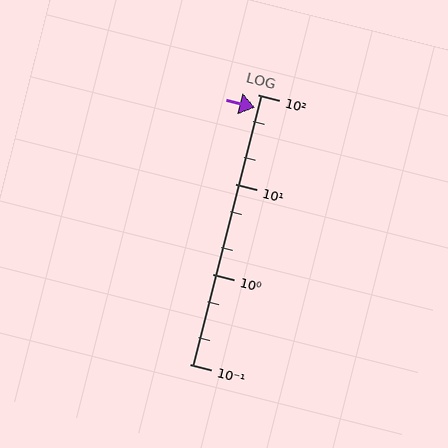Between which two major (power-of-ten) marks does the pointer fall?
The pointer is between 10 and 100.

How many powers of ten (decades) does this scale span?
The scale spans 3 decades, from 0.1 to 100.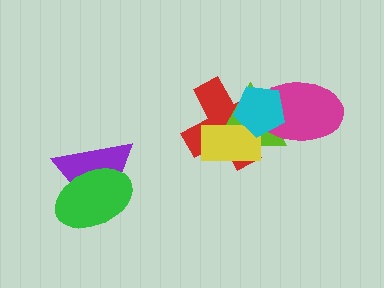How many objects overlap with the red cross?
4 objects overlap with the red cross.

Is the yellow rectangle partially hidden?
Yes, it is partially covered by another shape.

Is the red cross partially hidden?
Yes, it is partially covered by another shape.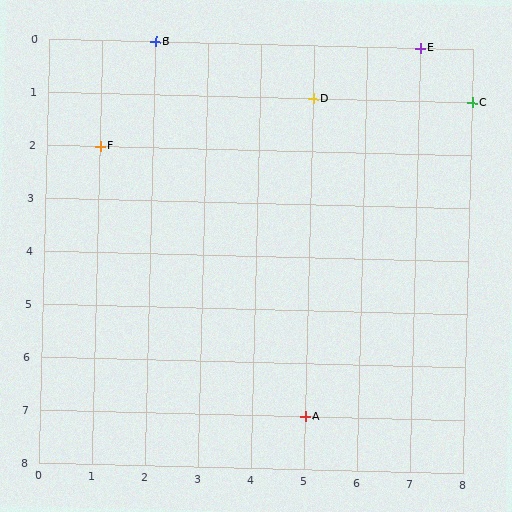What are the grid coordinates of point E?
Point E is at grid coordinates (7, 0).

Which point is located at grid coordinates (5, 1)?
Point D is at (5, 1).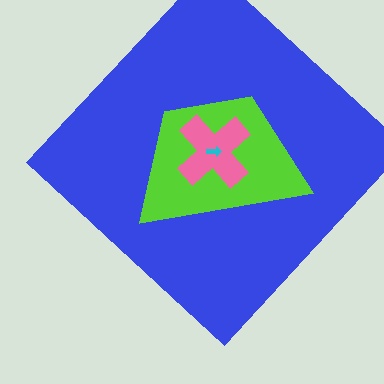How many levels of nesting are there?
4.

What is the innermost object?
The cyan arrow.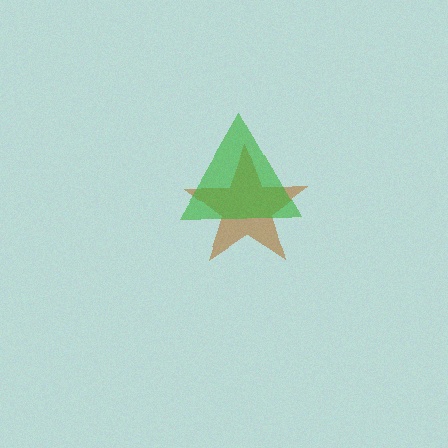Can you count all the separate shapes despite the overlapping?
Yes, there are 2 separate shapes.